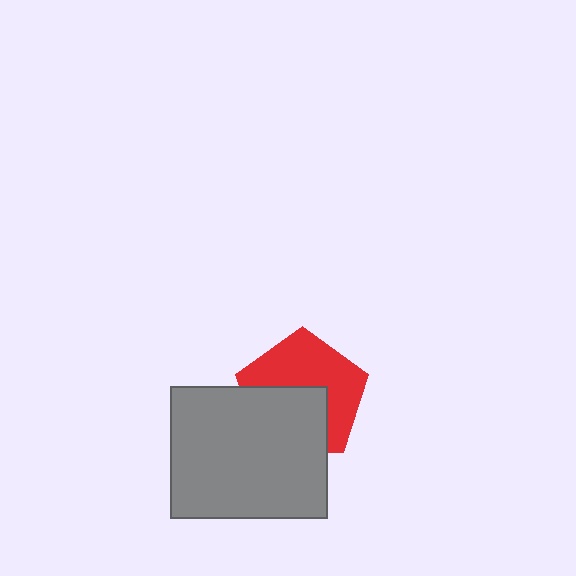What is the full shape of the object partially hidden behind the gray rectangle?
The partially hidden object is a red pentagon.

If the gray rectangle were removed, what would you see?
You would see the complete red pentagon.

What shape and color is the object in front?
The object in front is a gray rectangle.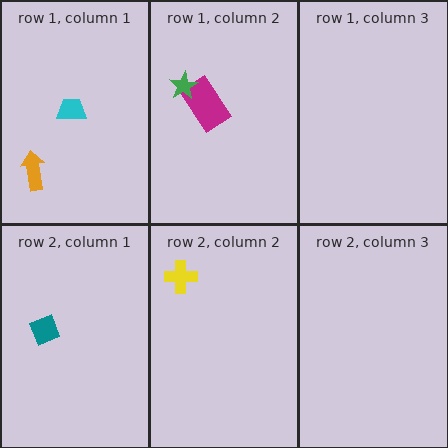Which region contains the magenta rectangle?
The row 1, column 2 region.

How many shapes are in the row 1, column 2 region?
2.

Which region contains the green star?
The row 1, column 2 region.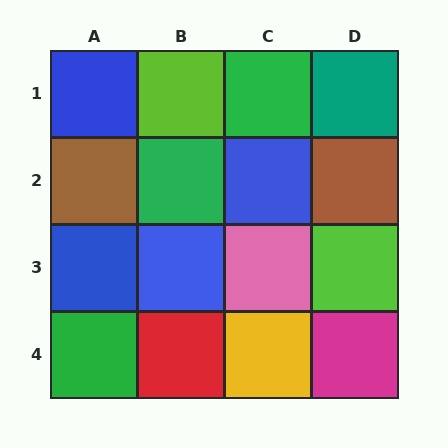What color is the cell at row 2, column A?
Brown.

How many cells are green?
3 cells are green.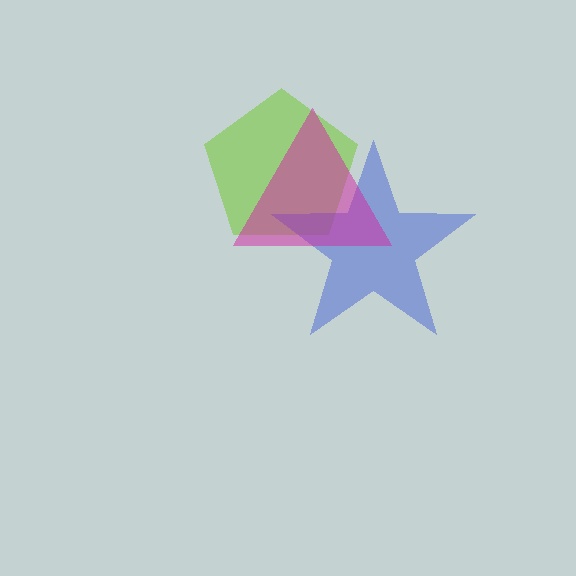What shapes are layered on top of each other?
The layered shapes are: a lime pentagon, a blue star, a magenta triangle.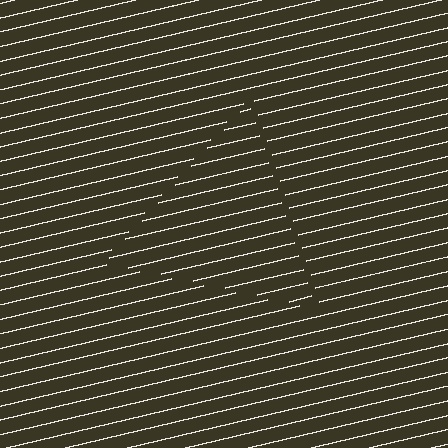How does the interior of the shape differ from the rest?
The interior of the shape contains the same grating, shifted by half a period — the contour is defined by the phase discontinuity where line-ends from the inner and outer gratings abut.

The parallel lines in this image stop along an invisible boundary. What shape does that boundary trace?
An illusory triangle. The interior of the shape contains the same grating, shifted by half a period — the contour is defined by the phase discontinuity where line-ends from the inner and outer gratings abut.